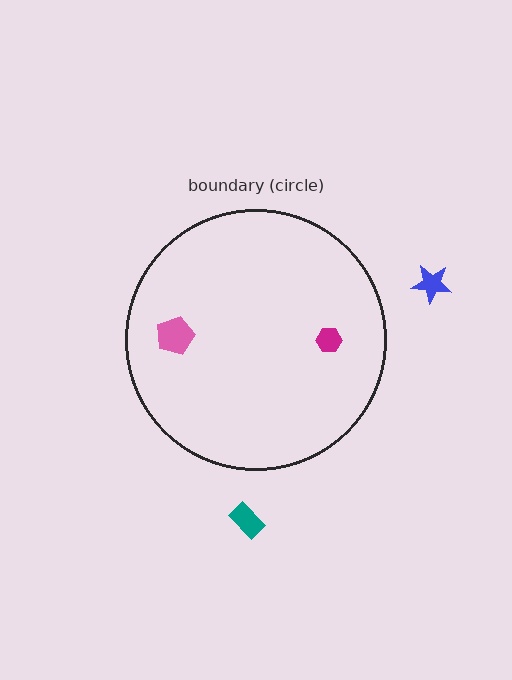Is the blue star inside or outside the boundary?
Outside.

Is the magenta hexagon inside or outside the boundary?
Inside.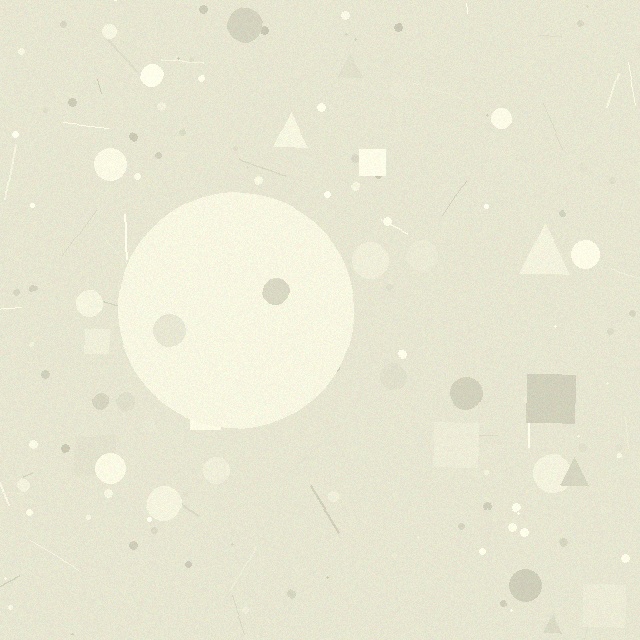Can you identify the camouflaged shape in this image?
The camouflaged shape is a circle.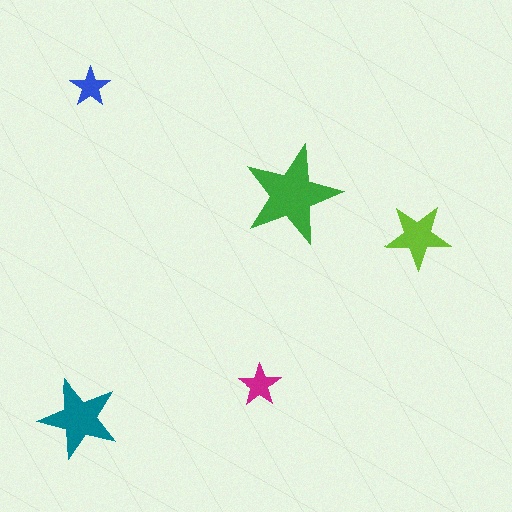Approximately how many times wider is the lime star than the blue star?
About 1.5 times wider.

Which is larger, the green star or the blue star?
The green one.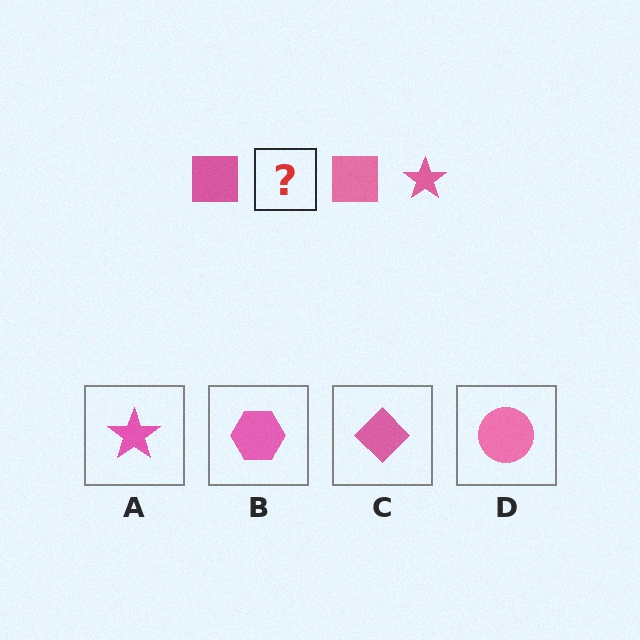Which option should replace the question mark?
Option A.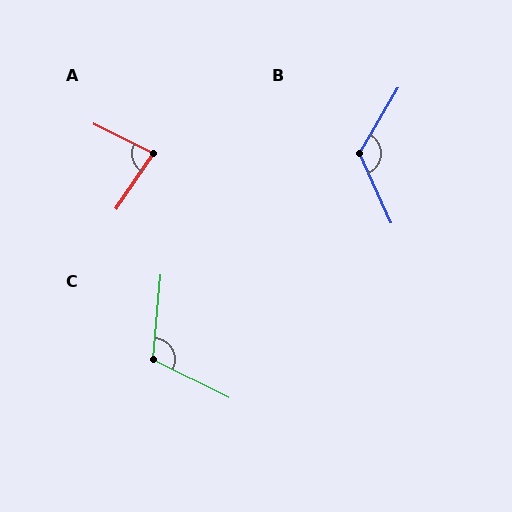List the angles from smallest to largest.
A (83°), C (111°), B (126°).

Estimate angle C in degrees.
Approximately 111 degrees.